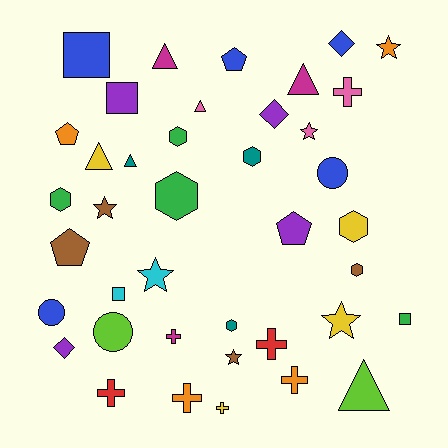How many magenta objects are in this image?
There are 3 magenta objects.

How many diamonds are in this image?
There are 3 diamonds.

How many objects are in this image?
There are 40 objects.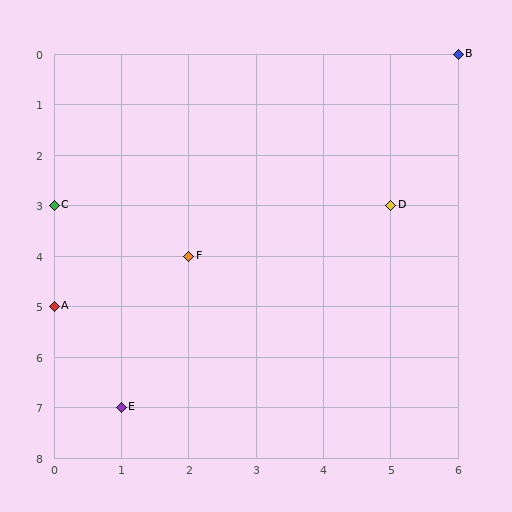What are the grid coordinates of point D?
Point D is at grid coordinates (5, 3).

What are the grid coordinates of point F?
Point F is at grid coordinates (2, 4).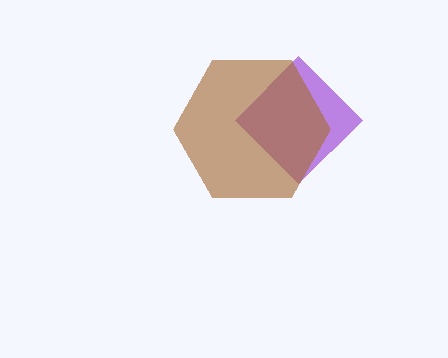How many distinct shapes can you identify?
There are 2 distinct shapes: a purple diamond, a brown hexagon.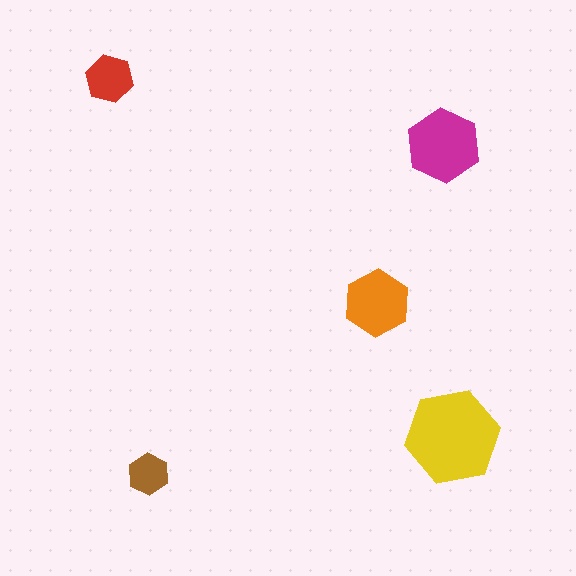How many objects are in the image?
There are 5 objects in the image.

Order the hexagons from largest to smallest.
the yellow one, the magenta one, the orange one, the red one, the brown one.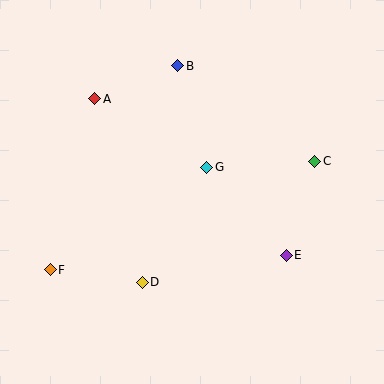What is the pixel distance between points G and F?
The distance between G and F is 187 pixels.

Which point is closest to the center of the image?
Point G at (206, 167) is closest to the center.